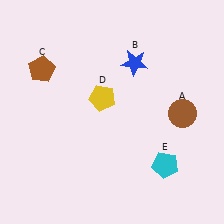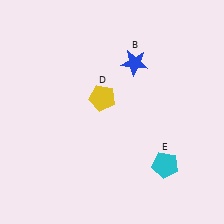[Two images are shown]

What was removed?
The brown circle (A), the brown pentagon (C) were removed in Image 2.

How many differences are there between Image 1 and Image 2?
There are 2 differences between the two images.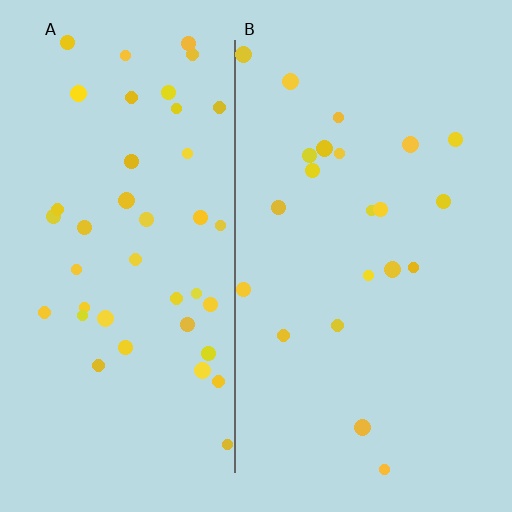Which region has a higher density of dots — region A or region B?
A (the left).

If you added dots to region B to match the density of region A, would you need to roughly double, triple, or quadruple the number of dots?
Approximately double.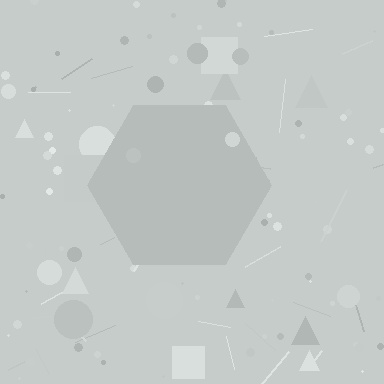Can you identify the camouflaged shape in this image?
The camouflaged shape is a hexagon.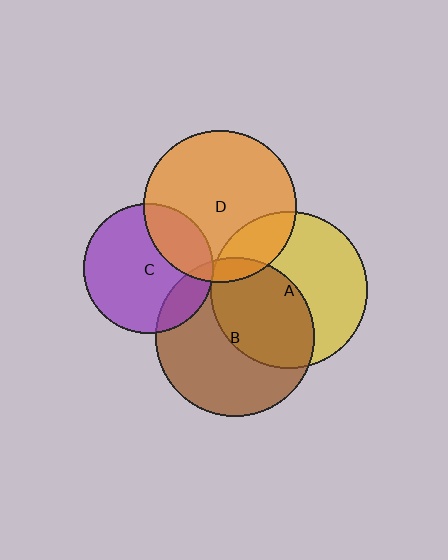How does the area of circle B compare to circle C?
Approximately 1.5 times.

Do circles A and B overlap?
Yes.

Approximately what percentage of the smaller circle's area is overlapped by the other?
Approximately 45%.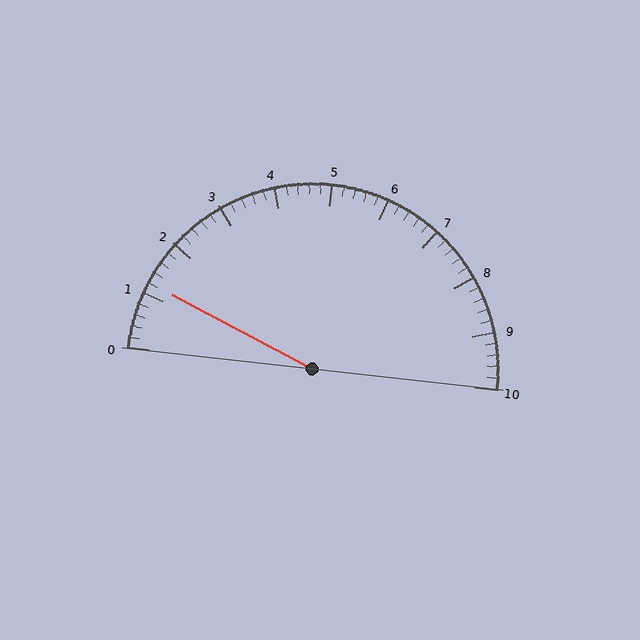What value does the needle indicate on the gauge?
The needle indicates approximately 1.2.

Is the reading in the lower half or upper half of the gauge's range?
The reading is in the lower half of the range (0 to 10).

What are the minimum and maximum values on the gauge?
The gauge ranges from 0 to 10.